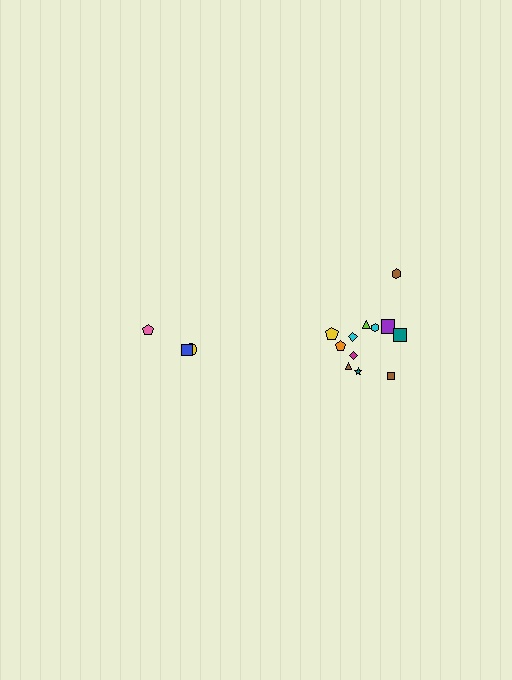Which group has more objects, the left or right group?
The right group.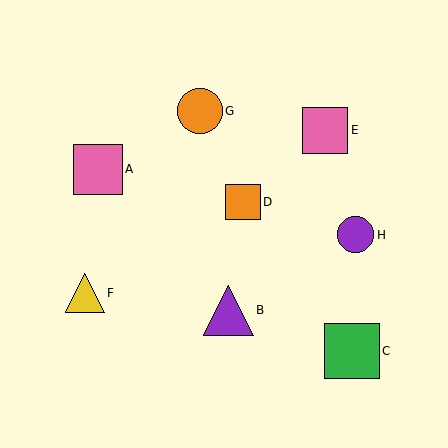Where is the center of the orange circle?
The center of the orange circle is at (200, 111).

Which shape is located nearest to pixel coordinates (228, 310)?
The purple triangle (labeled B) at (228, 310) is nearest to that location.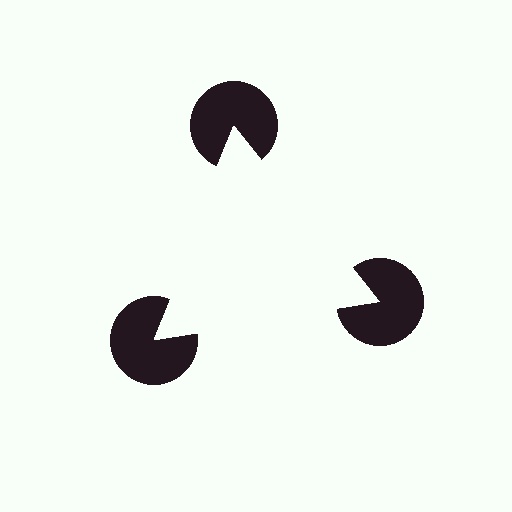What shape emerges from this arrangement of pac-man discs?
An illusory triangle — its edges are inferred from the aligned wedge cuts in the pac-man discs, not physically drawn.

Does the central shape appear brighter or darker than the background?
It typically appears slightly brighter than the background, even though no actual brightness change is drawn.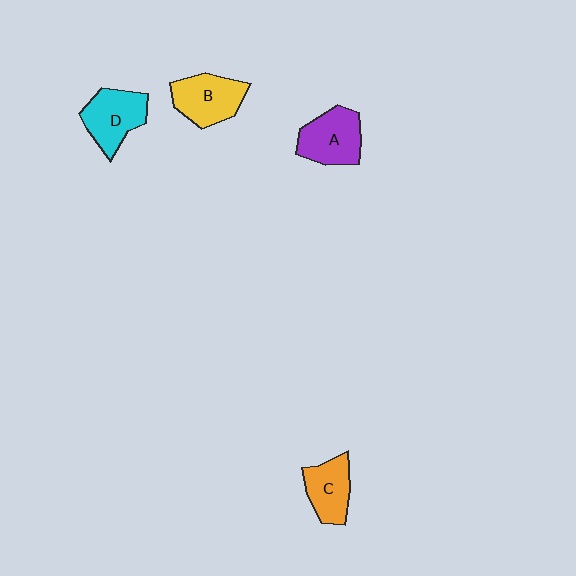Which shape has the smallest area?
Shape C (orange).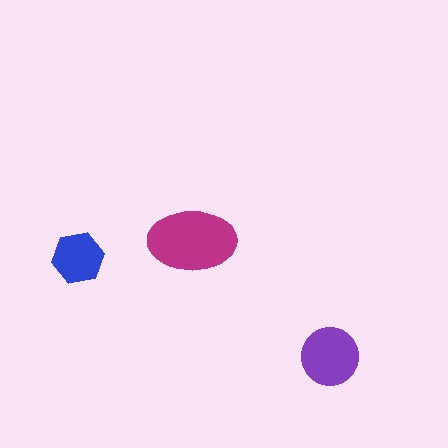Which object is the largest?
The magenta ellipse.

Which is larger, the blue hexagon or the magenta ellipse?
The magenta ellipse.